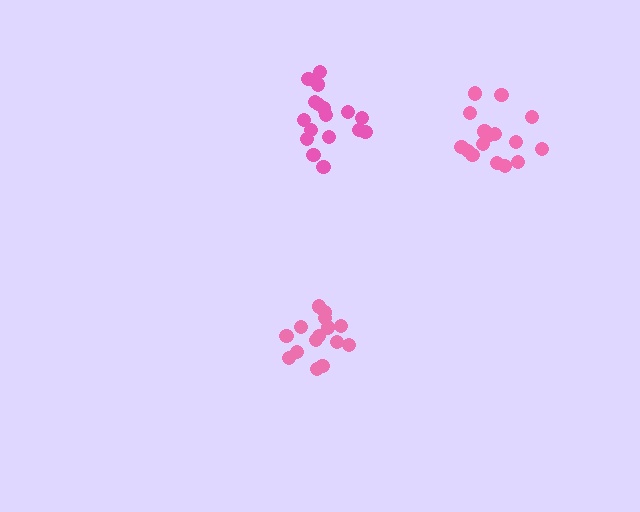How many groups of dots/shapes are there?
There are 3 groups.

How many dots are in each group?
Group 1: 15 dots, Group 2: 16 dots, Group 3: 17 dots (48 total).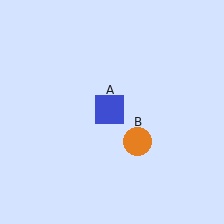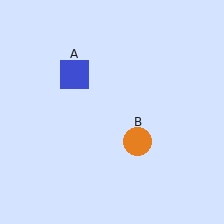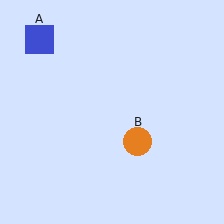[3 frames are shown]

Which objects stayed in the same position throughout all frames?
Orange circle (object B) remained stationary.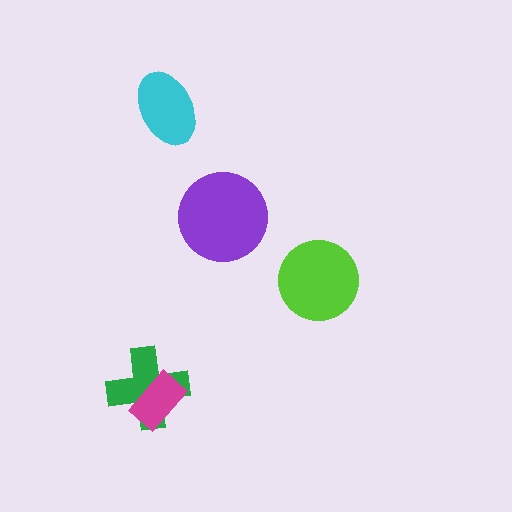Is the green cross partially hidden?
Yes, it is partially covered by another shape.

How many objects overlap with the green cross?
1 object overlaps with the green cross.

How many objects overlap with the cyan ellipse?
0 objects overlap with the cyan ellipse.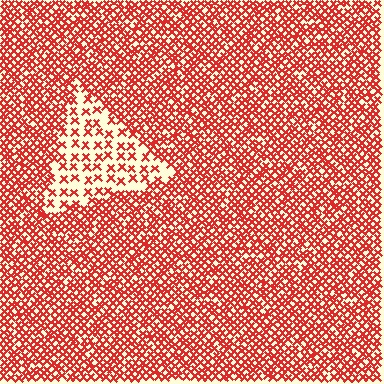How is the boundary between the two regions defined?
The boundary is defined by a change in element density (approximately 2.5x ratio). All elements are the same color, size, and shape.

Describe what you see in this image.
The image contains small red elements arranged at two different densities. A triangle-shaped region is visible where the elements are less densely packed than the surrounding area.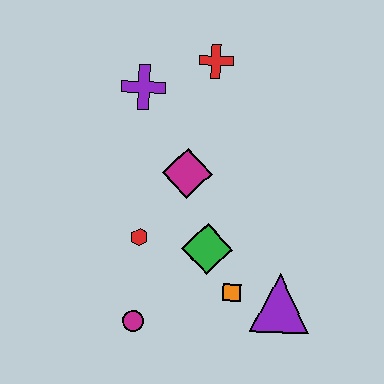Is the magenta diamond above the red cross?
No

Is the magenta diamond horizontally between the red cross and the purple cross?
Yes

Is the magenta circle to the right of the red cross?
No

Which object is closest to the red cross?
The purple cross is closest to the red cross.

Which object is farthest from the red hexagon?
The red cross is farthest from the red hexagon.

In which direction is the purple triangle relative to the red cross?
The purple triangle is below the red cross.